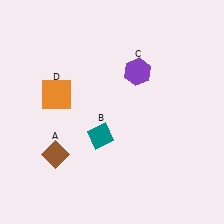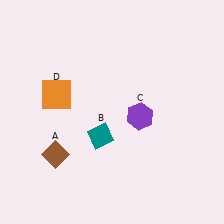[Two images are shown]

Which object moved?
The purple hexagon (C) moved down.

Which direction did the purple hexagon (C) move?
The purple hexagon (C) moved down.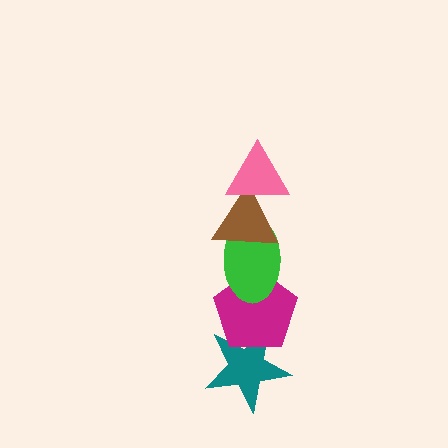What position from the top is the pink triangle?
The pink triangle is 1st from the top.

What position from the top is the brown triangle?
The brown triangle is 2nd from the top.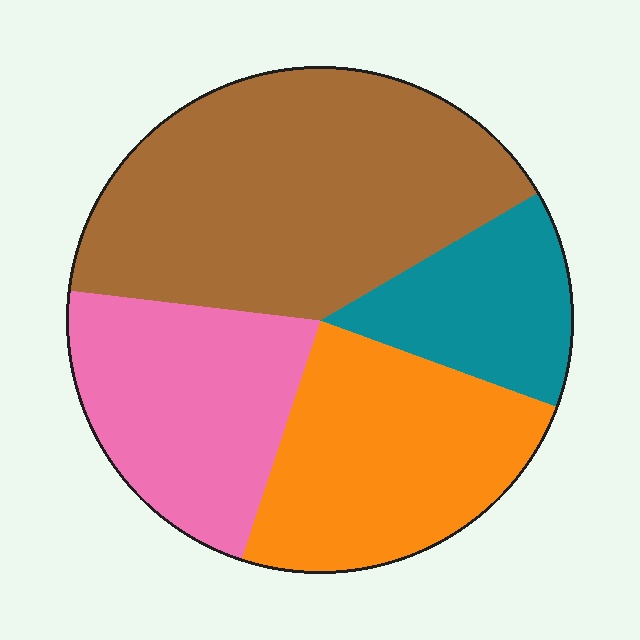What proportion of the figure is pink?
Pink covers around 20% of the figure.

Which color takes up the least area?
Teal, at roughly 15%.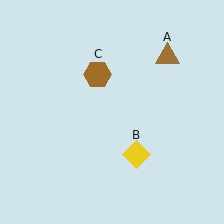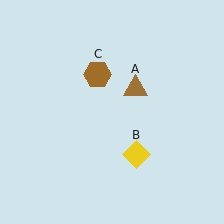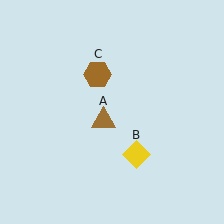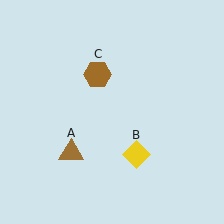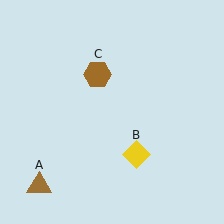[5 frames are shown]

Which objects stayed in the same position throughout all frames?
Yellow diamond (object B) and brown hexagon (object C) remained stationary.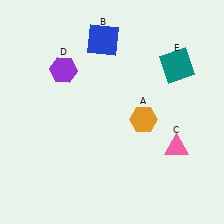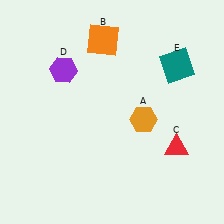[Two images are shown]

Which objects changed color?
B changed from blue to orange. C changed from pink to red.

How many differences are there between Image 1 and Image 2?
There are 2 differences between the two images.